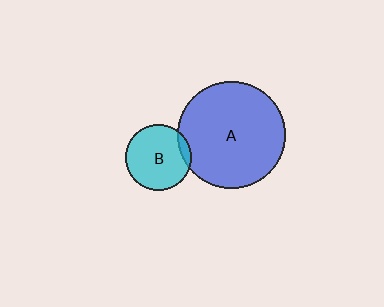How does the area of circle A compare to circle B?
Approximately 2.7 times.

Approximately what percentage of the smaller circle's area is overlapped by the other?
Approximately 10%.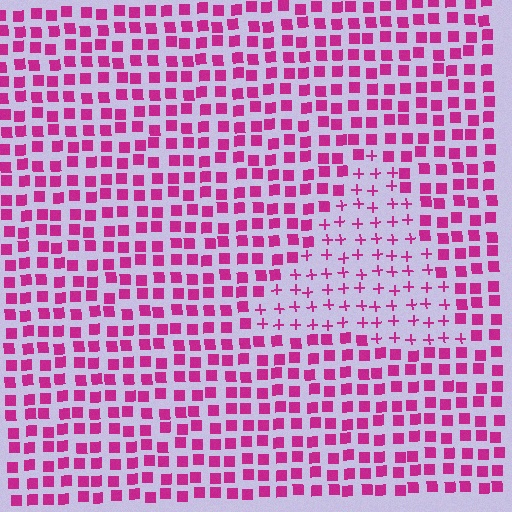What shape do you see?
I see a triangle.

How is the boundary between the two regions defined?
The boundary is defined by a change in element shape: plus signs inside vs. squares outside. All elements share the same color and spacing.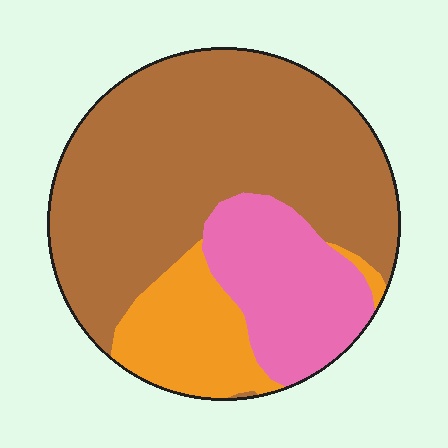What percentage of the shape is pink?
Pink takes up about one fifth (1/5) of the shape.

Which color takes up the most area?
Brown, at roughly 60%.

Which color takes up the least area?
Orange, at roughly 15%.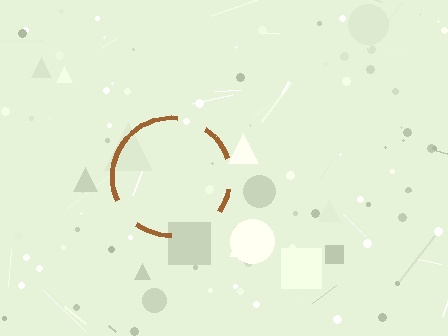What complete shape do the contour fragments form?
The contour fragments form a circle.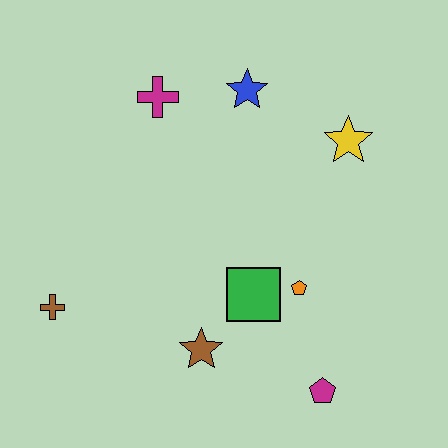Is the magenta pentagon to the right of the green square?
Yes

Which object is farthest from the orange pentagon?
The brown cross is farthest from the orange pentagon.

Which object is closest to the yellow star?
The blue star is closest to the yellow star.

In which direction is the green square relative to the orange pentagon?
The green square is to the left of the orange pentagon.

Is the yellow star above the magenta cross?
No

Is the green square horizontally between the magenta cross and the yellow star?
Yes